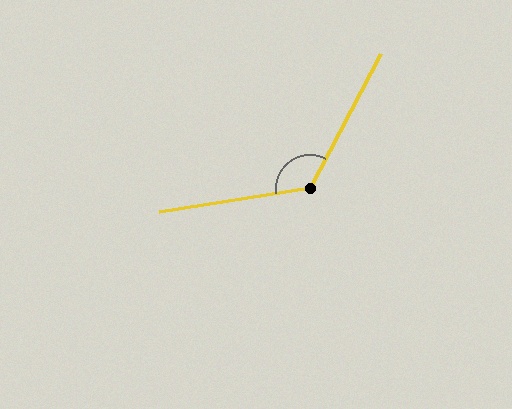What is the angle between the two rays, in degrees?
Approximately 127 degrees.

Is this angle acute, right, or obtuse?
It is obtuse.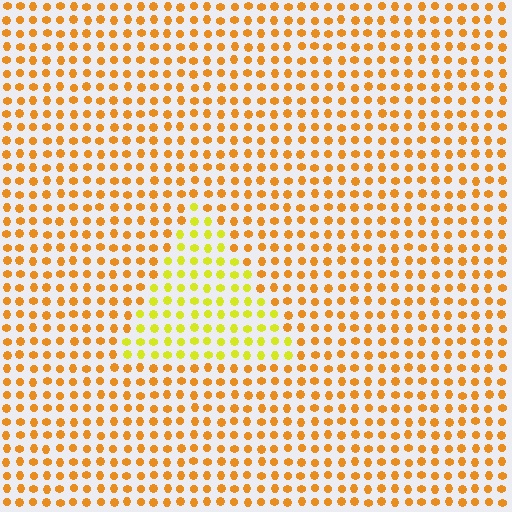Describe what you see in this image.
The image is filled with small orange elements in a uniform arrangement. A triangle-shaped region is visible where the elements are tinted to a slightly different hue, forming a subtle color boundary.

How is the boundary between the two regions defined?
The boundary is defined purely by a slight shift in hue (about 34 degrees). Spacing, size, and orientation are identical on both sides.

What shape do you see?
I see a triangle.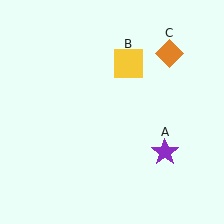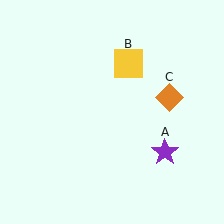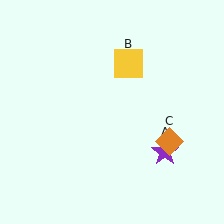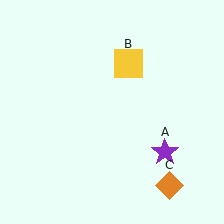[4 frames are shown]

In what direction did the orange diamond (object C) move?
The orange diamond (object C) moved down.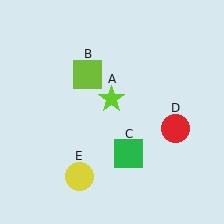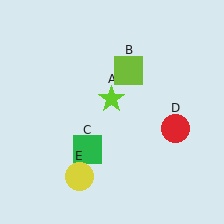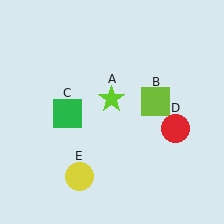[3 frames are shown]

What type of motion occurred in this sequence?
The lime square (object B), green square (object C) rotated clockwise around the center of the scene.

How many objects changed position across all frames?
2 objects changed position: lime square (object B), green square (object C).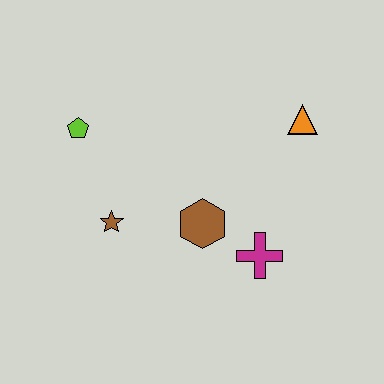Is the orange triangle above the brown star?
Yes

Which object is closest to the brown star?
The brown hexagon is closest to the brown star.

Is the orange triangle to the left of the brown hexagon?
No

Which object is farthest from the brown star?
The orange triangle is farthest from the brown star.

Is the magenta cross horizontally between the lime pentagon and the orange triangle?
Yes